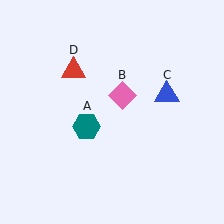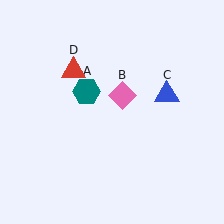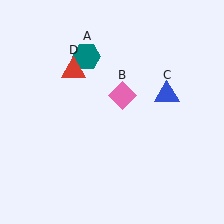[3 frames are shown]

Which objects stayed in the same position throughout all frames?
Pink diamond (object B) and blue triangle (object C) and red triangle (object D) remained stationary.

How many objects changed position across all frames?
1 object changed position: teal hexagon (object A).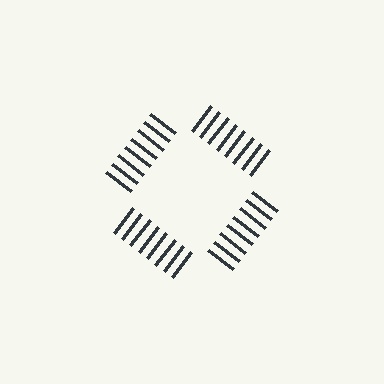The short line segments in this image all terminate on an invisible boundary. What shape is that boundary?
An illusory square — the line segments terminate on its edges but no continuous stroke is drawn.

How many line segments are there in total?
32 — 8 along each of the 4 edges.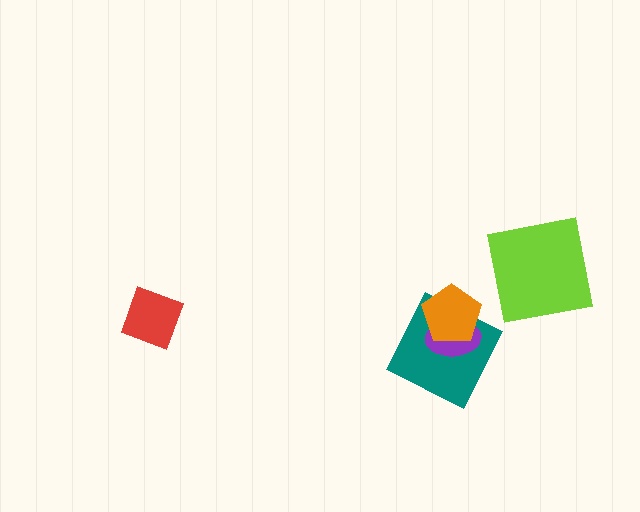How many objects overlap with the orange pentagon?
2 objects overlap with the orange pentagon.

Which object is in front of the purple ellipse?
The orange pentagon is in front of the purple ellipse.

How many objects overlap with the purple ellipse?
2 objects overlap with the purple ellipse.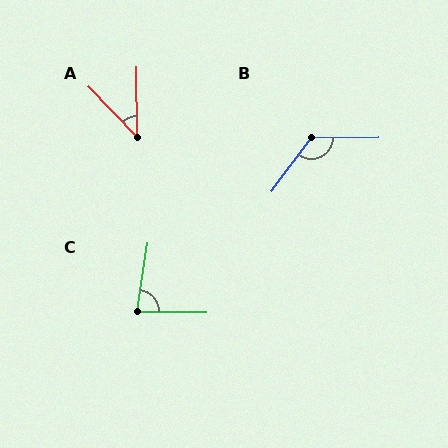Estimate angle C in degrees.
Approximately 81 degrees.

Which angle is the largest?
B, at approximately 127 degrees.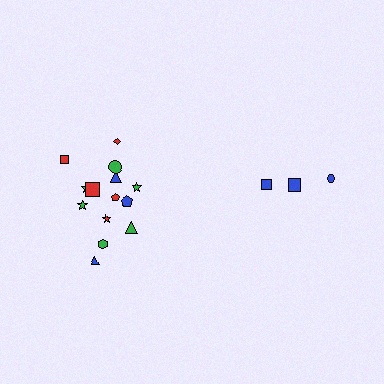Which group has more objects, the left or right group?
The left group.